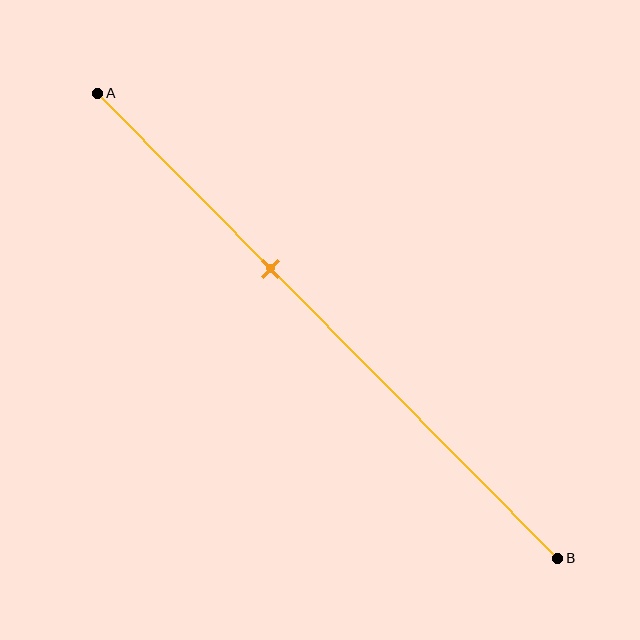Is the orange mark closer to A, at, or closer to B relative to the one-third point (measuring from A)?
The orange mark is closer to point B than the one-third point of segment AB.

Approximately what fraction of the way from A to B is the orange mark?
The orange mark is approximately 40% of the way from A to B.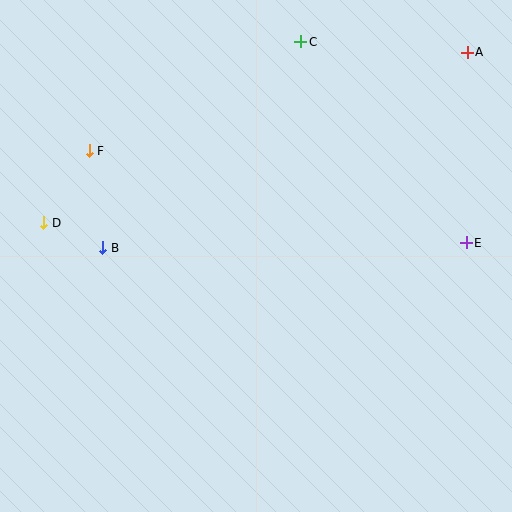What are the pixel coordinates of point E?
Point E is at (466, 243).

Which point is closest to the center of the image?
Point B at (103, 248) is closest to the center.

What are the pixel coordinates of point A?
Point A is at (467, 52).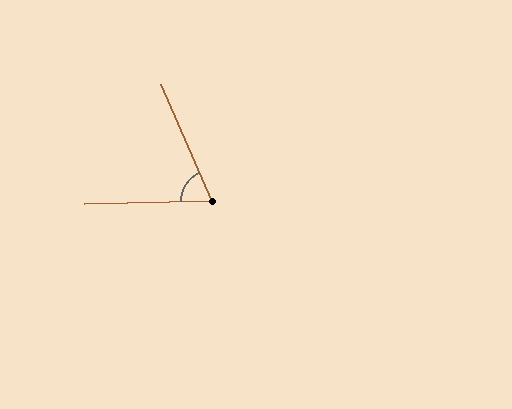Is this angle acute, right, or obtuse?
It is acute.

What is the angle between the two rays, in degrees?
Approximately 68 degrees.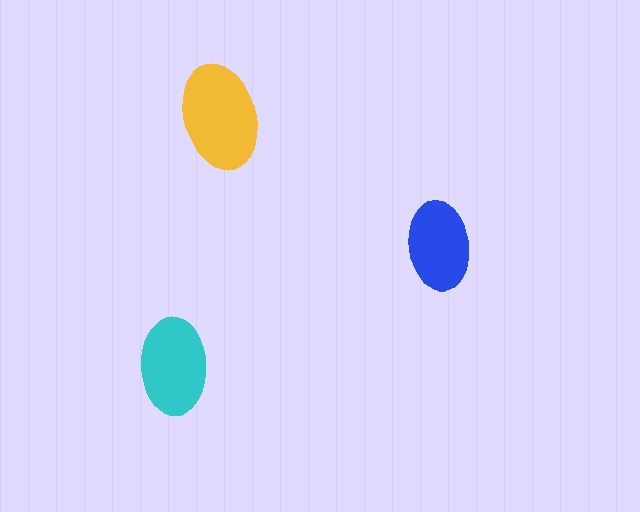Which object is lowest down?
The cyan ellipse is bottommost.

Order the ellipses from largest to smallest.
the yellow one, the cyan one, the blue one.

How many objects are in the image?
There are 3 objects in the image.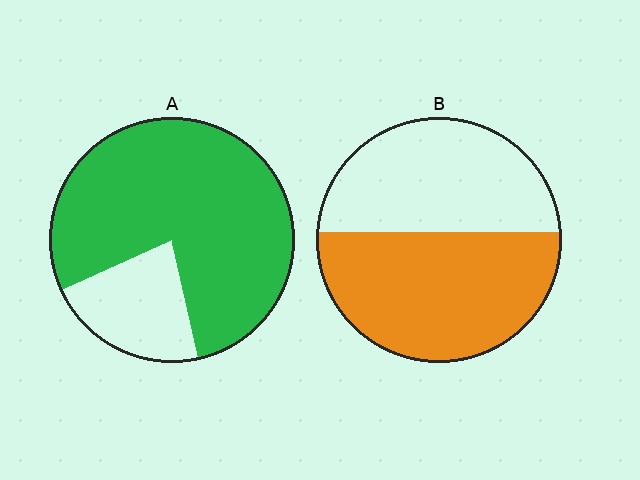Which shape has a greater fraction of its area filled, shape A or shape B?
Shape A.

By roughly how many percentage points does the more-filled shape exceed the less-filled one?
By roughly 25 percentage points (A over B).